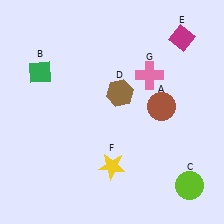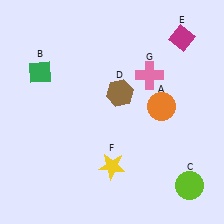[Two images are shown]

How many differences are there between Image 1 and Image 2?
There is 1 difference between the two images.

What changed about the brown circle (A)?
In Image 1, A is brown. In Image 2, it changed to orange.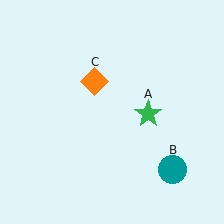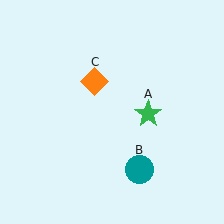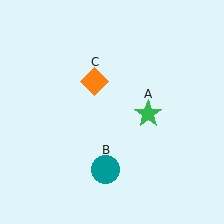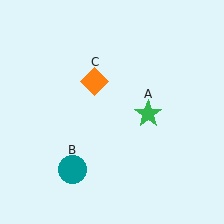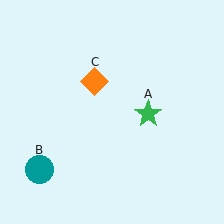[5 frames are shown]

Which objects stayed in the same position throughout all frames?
Green star (object A) and orange diamond (object C) remained stationary.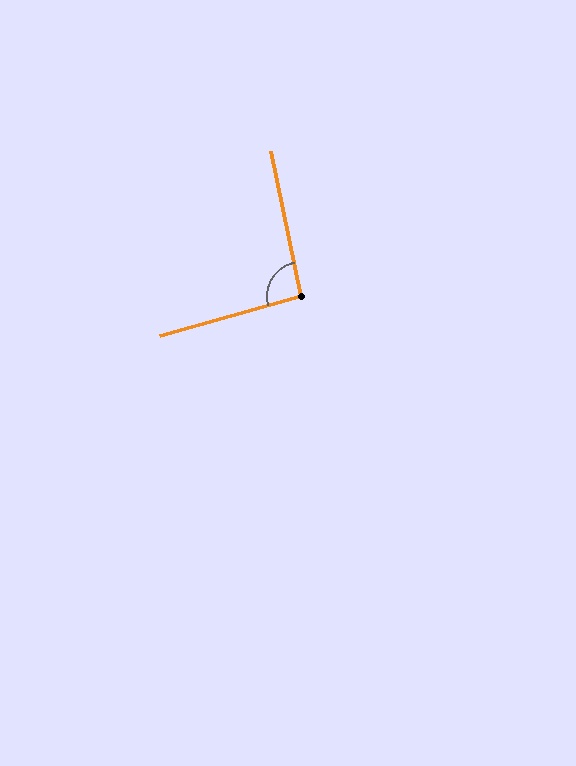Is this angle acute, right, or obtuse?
It is approximately a right angle.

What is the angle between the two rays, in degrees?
Approximately 94 degrees.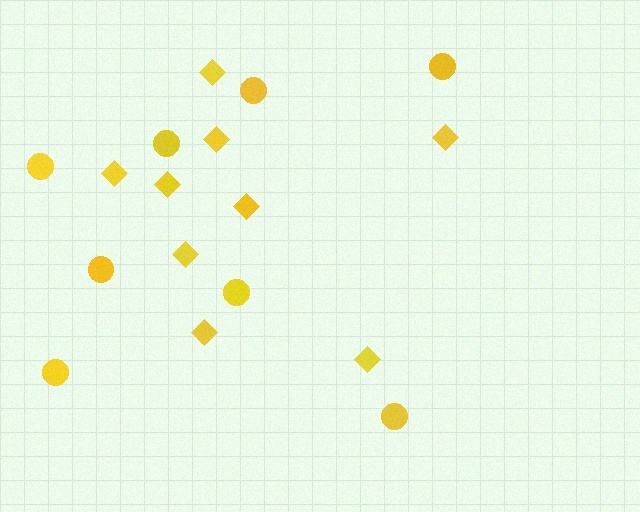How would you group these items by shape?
There are 2 groups: one group of diamonds (9) and one group of circles (8).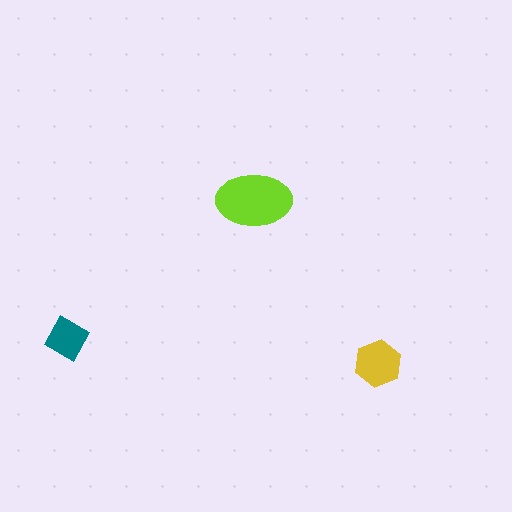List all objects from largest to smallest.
The lime ellipse, the yellow hexagon, the teal square.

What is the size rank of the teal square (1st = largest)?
3rd.